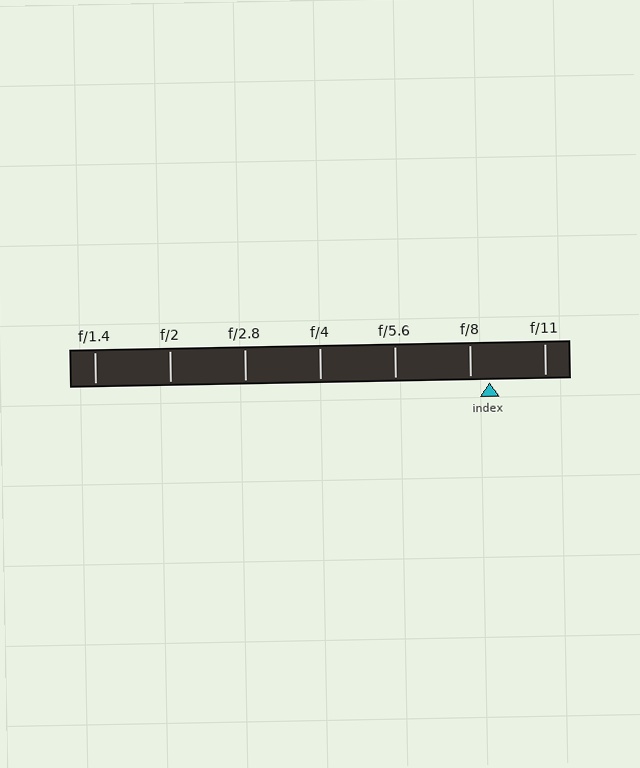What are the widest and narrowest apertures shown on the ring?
The widest aperture shown is f/1.4 and the narrowest is f/11.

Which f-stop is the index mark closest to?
The index mark is closest to f/8.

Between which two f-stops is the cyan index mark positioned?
The index mark is between f/8 and f/11.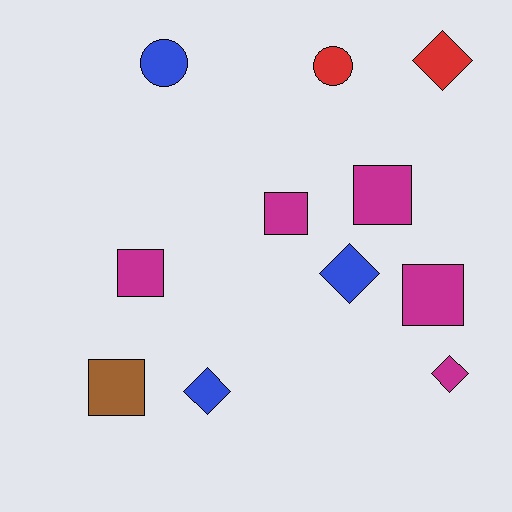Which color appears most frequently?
Magenta, with 5 objects.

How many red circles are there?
There is 1 red circle.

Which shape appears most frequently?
Square, with 5 objects.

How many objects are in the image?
There are 11 objects.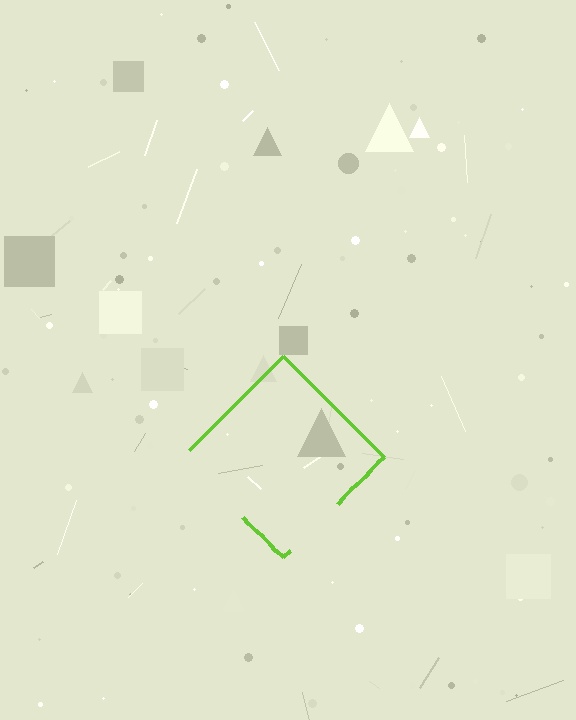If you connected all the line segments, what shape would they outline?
They would outline a diamond.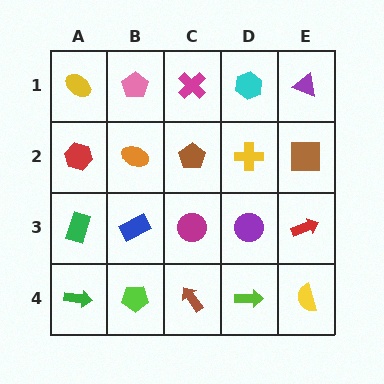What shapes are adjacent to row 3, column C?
A brown pentagon (row 2, column C), a brown arrow (row 4, column C), a blue rectangle (row 3, column B), a purple circle (row 3, column D).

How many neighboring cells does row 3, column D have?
4.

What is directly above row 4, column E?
A red arrow.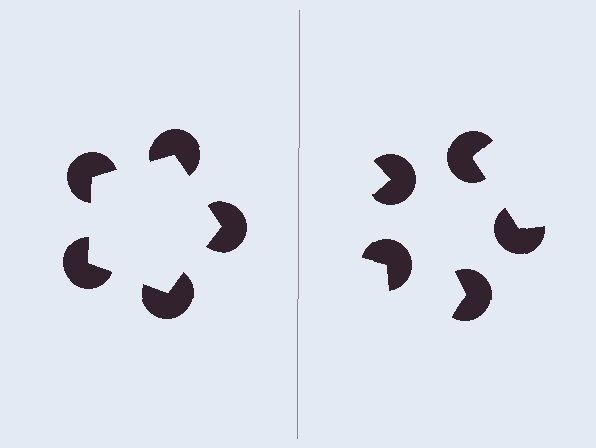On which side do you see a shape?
An illusory pentagon appears on the left side. On the right side the wedge cuts are rotated, so no coherent shape forms.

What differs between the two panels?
The pac-man discs are positioned identically on both sides; only the wedge orientations differ. On the left they align to a pentagon; on the right they are misaligned.